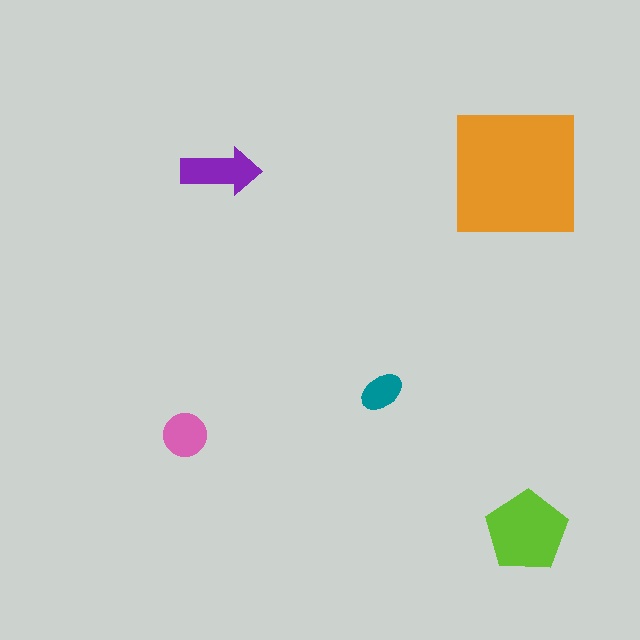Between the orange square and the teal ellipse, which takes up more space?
The orange square.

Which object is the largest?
The orange square.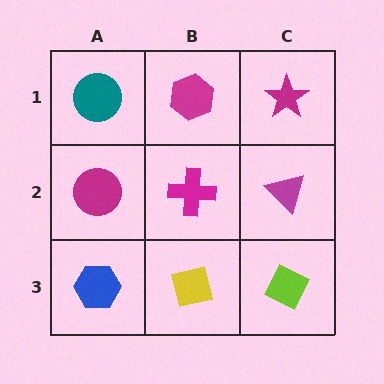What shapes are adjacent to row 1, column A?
A magenta circle (row 2, column A), a magenta hexagon (row 1, column B).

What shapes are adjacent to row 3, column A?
A magenta circle (row 2, column A), a yellow square (row 3, column B).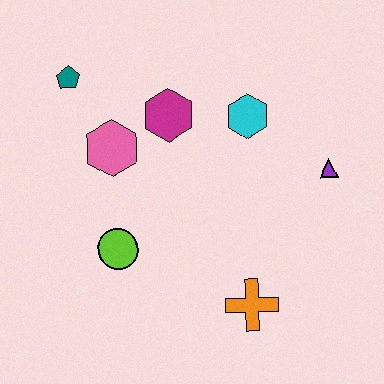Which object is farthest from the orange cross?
The teal pentagon is farthest from the orange cross.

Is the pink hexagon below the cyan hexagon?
Yes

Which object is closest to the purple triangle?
The cyan hexagon is closest to the purple triangle.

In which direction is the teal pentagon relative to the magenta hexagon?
The teal pentagon is to the left of the magenta hexagon.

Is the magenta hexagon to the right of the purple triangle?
No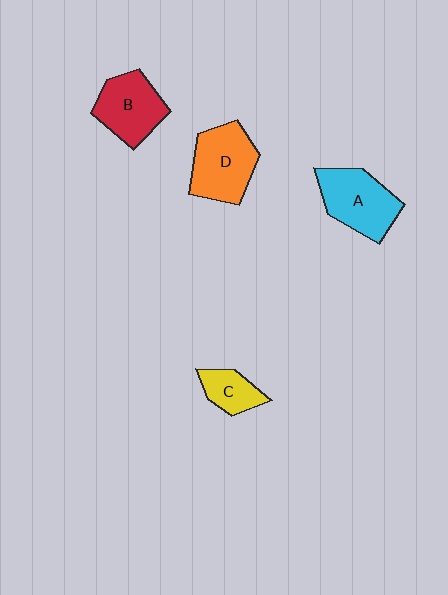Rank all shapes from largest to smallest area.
From largest to smallest: D (orange), A (cyan), B (red), C (yellow).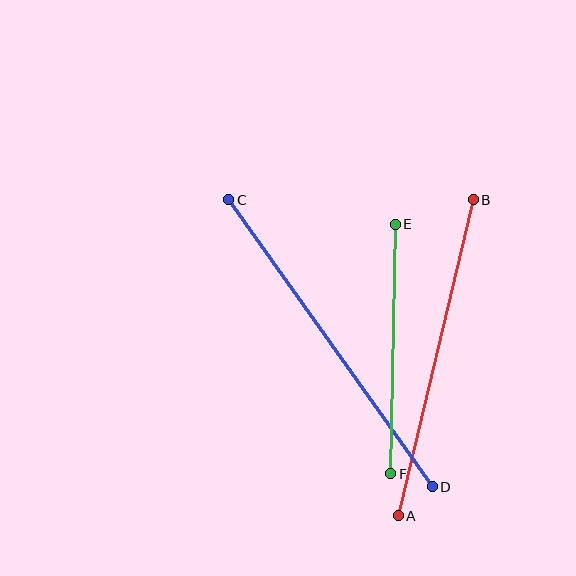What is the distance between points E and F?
The distance is approximately 249 pixels.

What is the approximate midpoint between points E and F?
The midpoint is at approximately (393, 349) pixels.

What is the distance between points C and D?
The distance is approximately 351 pixels.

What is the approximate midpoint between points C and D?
The midpoint is at approximately (331, 343) pixels.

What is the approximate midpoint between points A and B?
The midpoint is at approximately (436, 358) pixels.